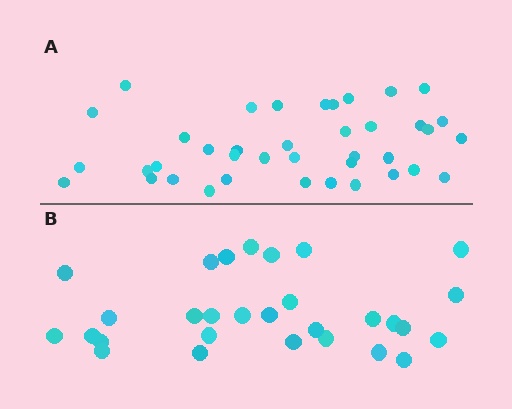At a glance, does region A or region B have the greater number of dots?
Region A (the top region) has more dots.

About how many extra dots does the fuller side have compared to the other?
Region A has roughly 10 or so more dots than region B.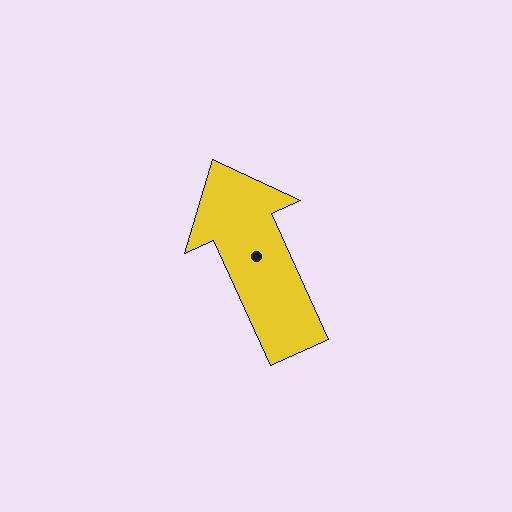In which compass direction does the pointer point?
Northwest.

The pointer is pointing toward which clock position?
Roughly 11 o'clock.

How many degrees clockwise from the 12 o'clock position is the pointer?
Approximately 336 degrees.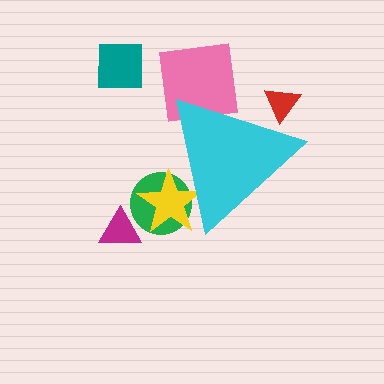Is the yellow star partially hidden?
Yes, the yellow star is partially hidden behind the cyan triangle.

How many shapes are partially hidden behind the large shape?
4 shapes are partially hidden.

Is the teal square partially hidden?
No, the teal square is fully visible.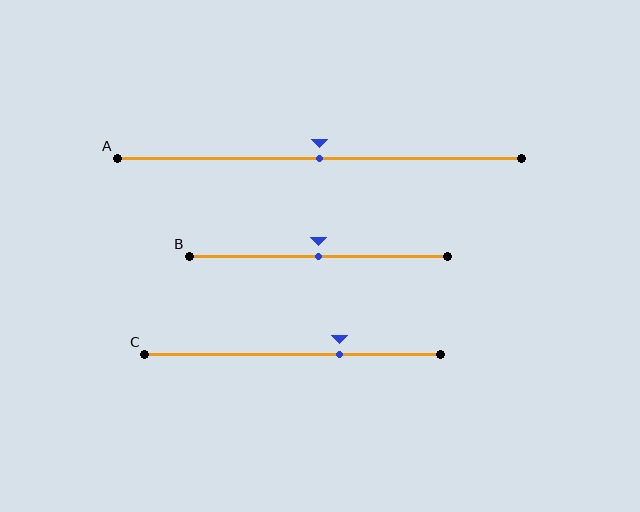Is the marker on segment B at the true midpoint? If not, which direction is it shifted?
Yes, the marker on segment B is at the true midpoint.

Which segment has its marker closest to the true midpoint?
Segment A has its marker closest to the true midpoint.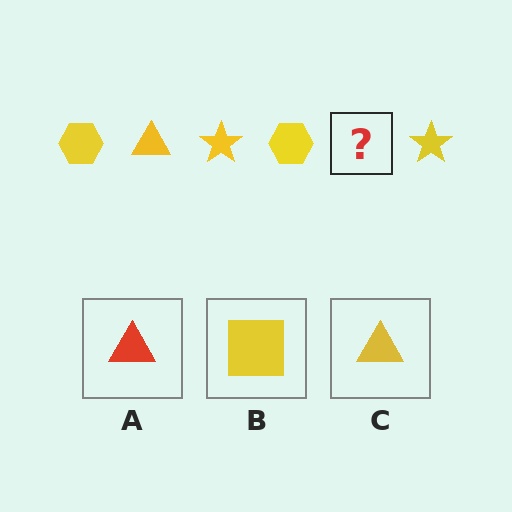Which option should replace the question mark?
Option C.